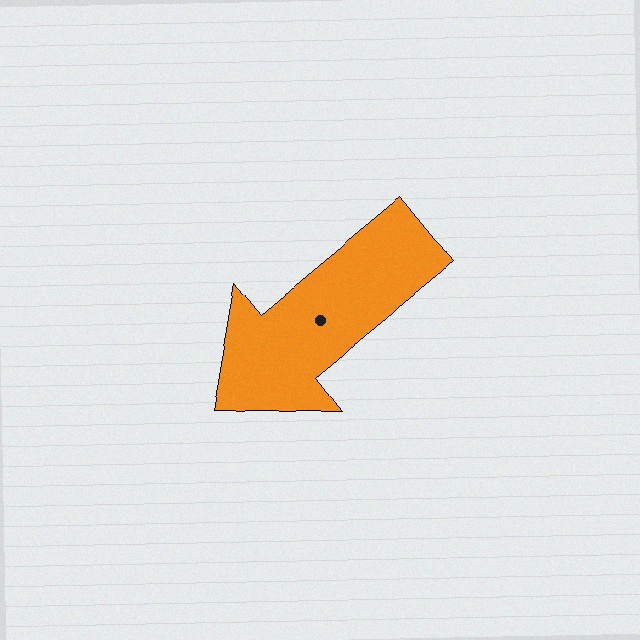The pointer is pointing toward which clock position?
Roughly 8 o'clock.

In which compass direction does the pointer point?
Southwest.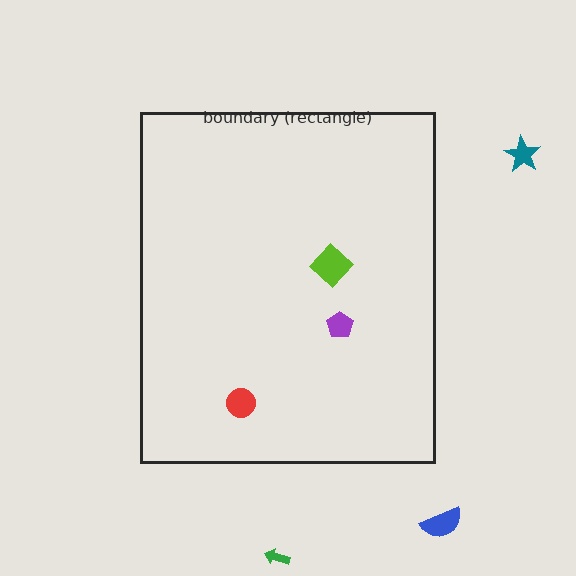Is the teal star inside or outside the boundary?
Outside.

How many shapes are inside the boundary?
3 inside, 3 outside.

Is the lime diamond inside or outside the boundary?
Inside.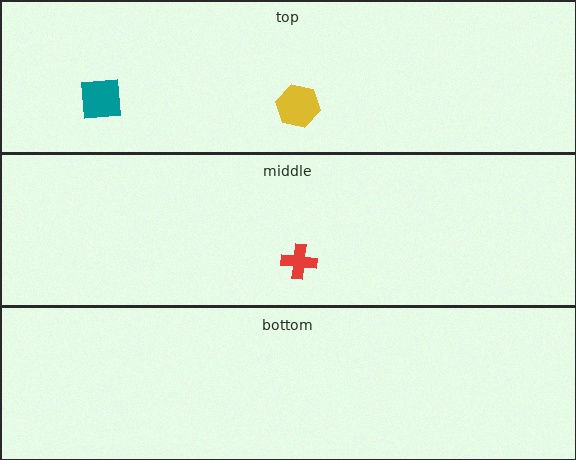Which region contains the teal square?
The top region.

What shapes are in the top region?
The yellow hexagon, the teal square.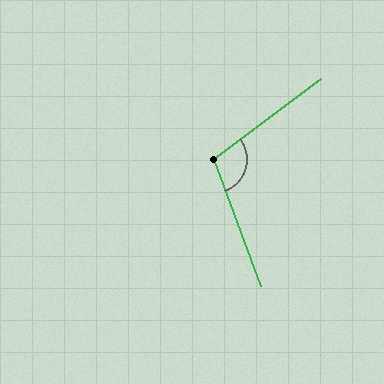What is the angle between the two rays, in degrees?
Approximately 107 degrees.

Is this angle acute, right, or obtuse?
It is obtuse.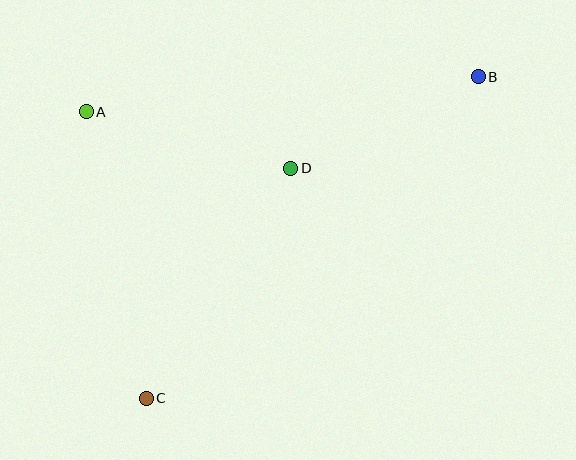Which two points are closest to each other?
Points B and D are closest to each other.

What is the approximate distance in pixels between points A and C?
The distance between A and C is approximately 293 pixels.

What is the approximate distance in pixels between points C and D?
The distance between C and D is approximately 272 pixels.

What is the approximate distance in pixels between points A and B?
The distance between A and B is approximately 394 pixels.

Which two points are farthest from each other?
Points B and C are farthest from each other.